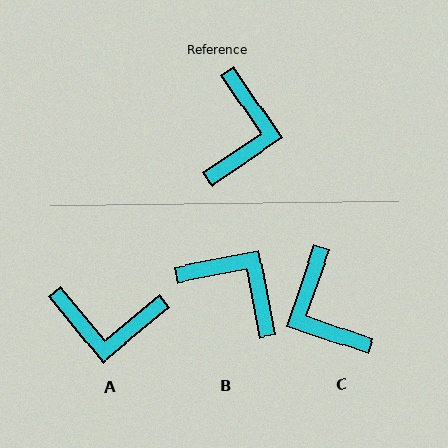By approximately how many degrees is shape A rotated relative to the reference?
Approximately 85 degrees clockwise.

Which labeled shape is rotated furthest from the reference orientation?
C, about 143 degrees away.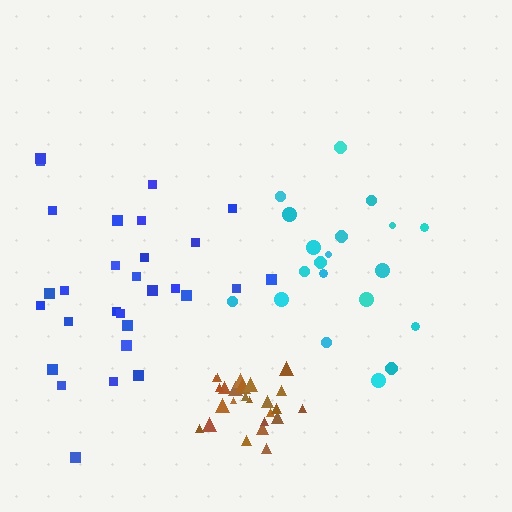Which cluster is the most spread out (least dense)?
Cyan.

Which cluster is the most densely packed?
Brown.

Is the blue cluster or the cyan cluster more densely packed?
Blue.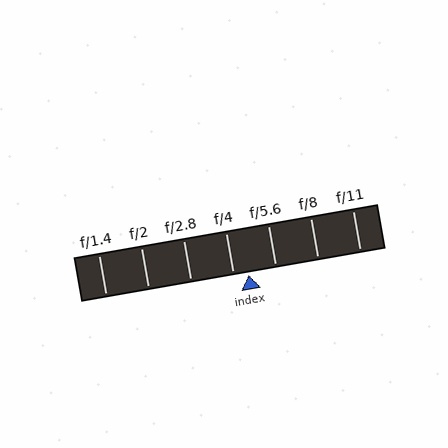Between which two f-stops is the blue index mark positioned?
The index mark is between f/4 and f/5.6.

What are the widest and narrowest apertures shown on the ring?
The widest aperture shown is f/1.4 and the narrowest is f/11.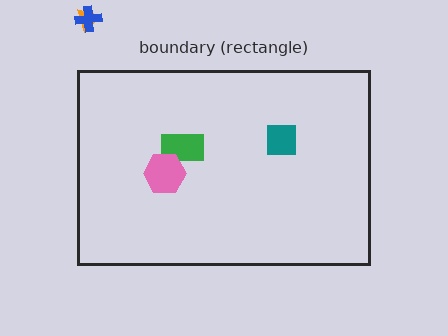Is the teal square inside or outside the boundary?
Inside.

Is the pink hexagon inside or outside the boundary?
Inside.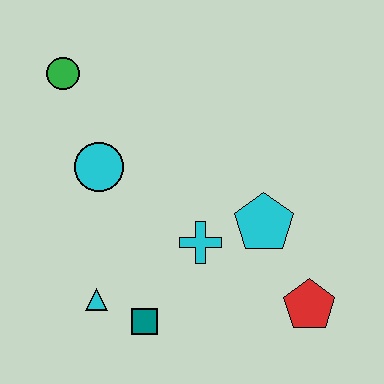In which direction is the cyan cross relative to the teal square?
The cyan cross is above the teal square.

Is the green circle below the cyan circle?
No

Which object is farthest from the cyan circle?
The red pentagon is farthest from the cyan circle.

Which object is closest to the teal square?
The cyan triangle is closest to the teal square.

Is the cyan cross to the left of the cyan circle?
No